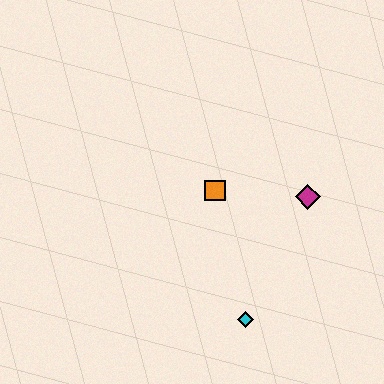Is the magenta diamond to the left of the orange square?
No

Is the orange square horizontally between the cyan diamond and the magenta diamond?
No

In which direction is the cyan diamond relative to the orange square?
The cyan diamond is below the orange square.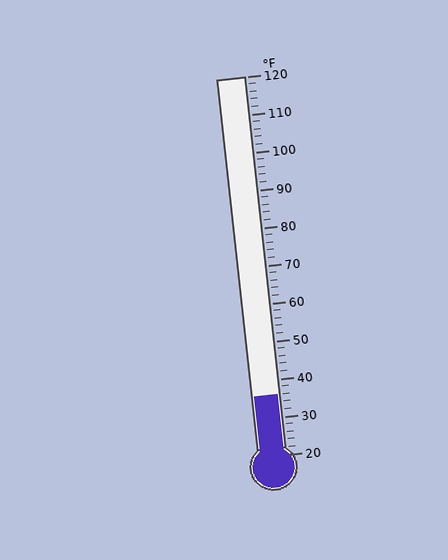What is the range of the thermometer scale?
The thermometer scale ranges from 20°F to 120°F.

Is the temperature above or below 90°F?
The temperature is below 90°F.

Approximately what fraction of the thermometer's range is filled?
The thermometer is filled to approximately 15% of its range.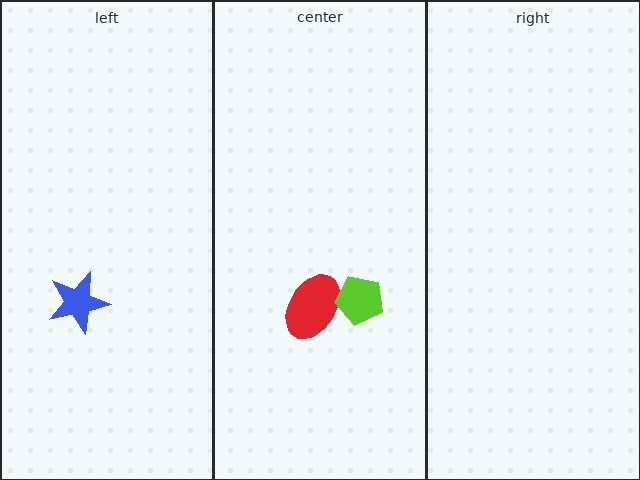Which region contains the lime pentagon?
The center region.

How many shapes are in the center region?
2.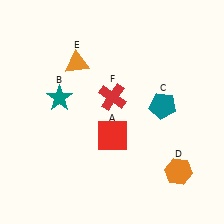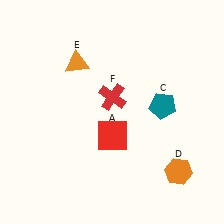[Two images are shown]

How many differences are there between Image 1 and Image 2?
There is 1 difference between the two images.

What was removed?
The teal star (B) was removed in Image 2.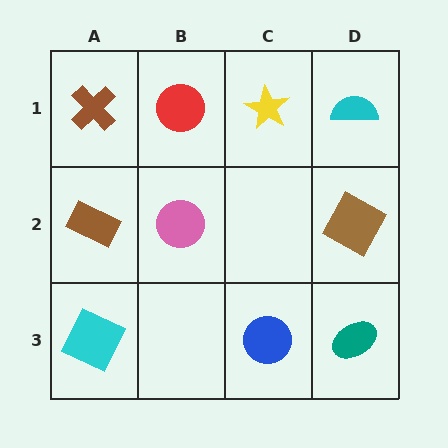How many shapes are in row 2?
3 shapes.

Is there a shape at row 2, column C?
No, that cell is empty.